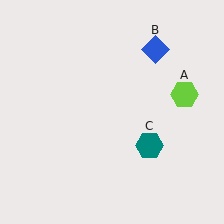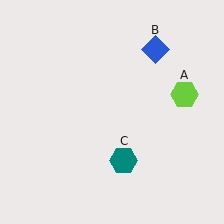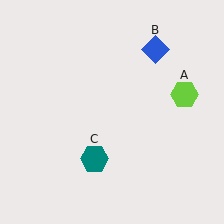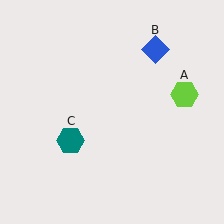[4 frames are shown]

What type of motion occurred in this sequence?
The teal hexagon (object C) rotated clockwise around the center of the scene.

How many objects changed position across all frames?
1 object changed position: teal hexagon (object C).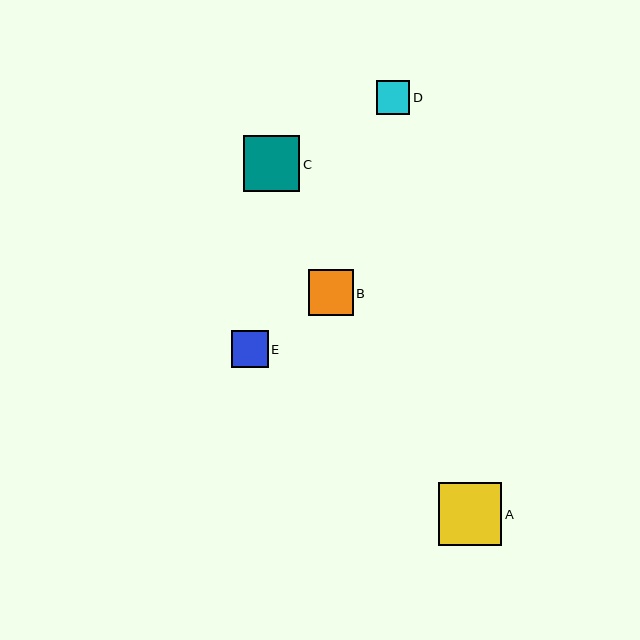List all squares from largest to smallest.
From largest to smallest: A, C, B, E, D.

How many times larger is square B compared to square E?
Square B is approximately 1.2 times the size of square E.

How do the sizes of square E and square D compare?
Square E and square D are approximately the same size.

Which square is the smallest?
Square D is the smallest with a size of approximately 34 pixels.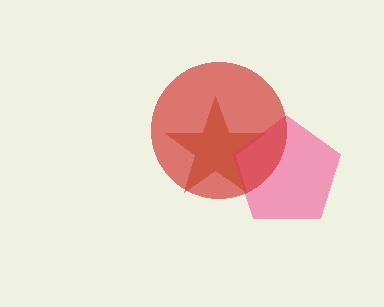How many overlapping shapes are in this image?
There are 3 overlapping shapes in the image.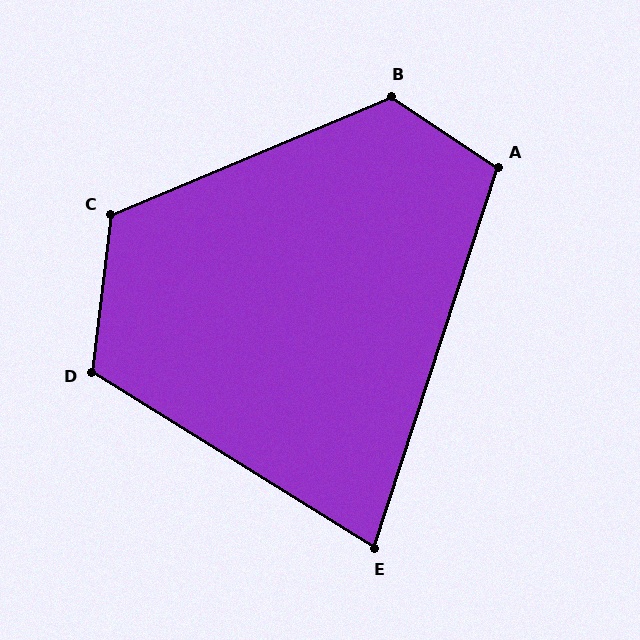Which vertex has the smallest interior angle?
E, at approximately 76 degrees.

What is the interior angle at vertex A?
Approximately 106 degrees (obtuse).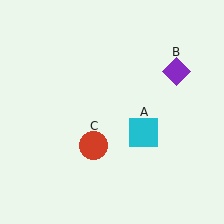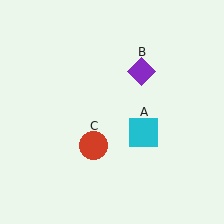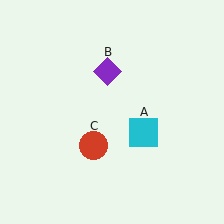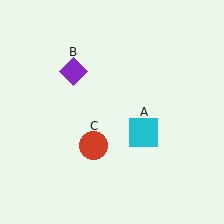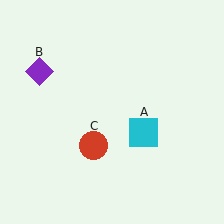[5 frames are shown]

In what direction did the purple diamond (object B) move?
The purple diamond (object B) moved left.